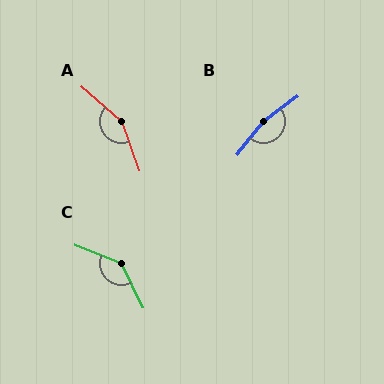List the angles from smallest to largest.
C (138°), A (151°), B (164°).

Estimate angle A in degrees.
Approximately 151 degrees.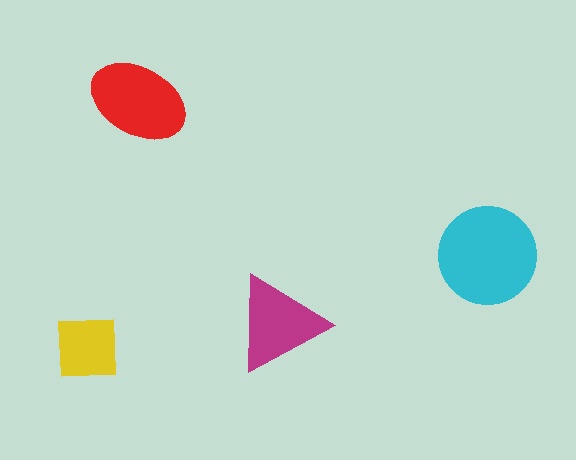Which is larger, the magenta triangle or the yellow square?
The magenta triangle.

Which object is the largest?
The cyan circle.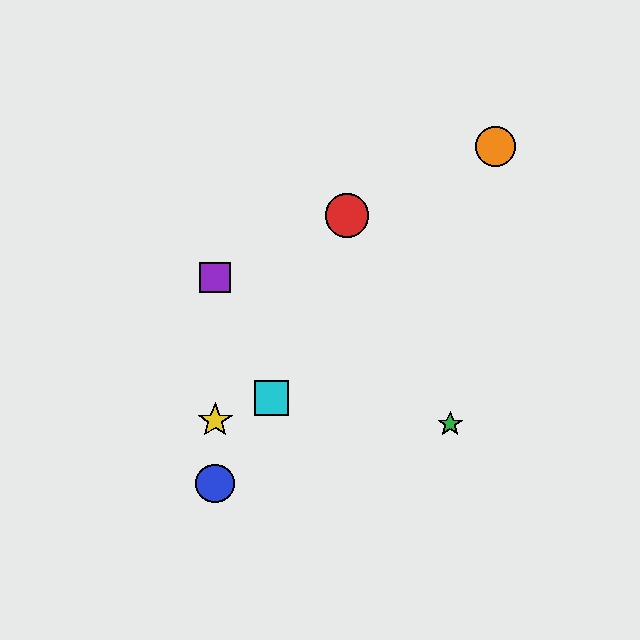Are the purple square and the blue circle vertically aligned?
Yes, both are at x≈215.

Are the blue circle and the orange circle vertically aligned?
No, the blue circle is at x≈215 and the orange circle is at x≈496.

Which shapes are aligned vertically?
The blue circle, the yellow star, the purple square are aligned vertically.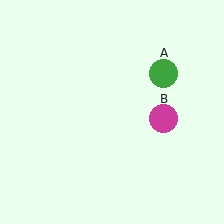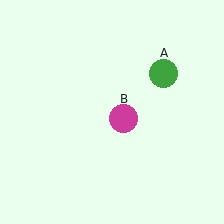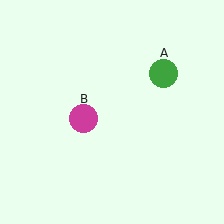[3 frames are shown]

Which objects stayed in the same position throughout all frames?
Green circle (object A) remained stationary.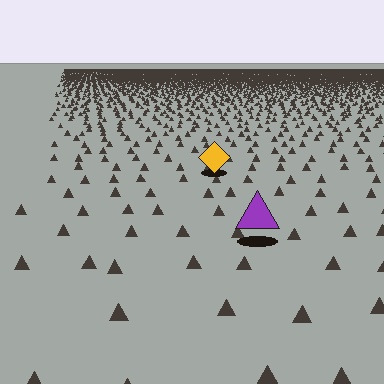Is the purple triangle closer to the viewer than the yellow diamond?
Yes. The purple triangle is closer — you can tell from the texture gradient: the ground texture is coarser near it.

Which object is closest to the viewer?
The purple triangle is closest. The texture marks near it are larger and more spread out.